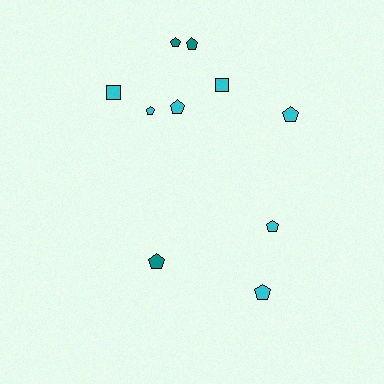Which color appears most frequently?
Cyan, with 7 objects.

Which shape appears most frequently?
Pentagon, with 8 objects.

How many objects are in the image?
There are 10 objects.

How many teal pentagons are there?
There are 3 teal pentagons.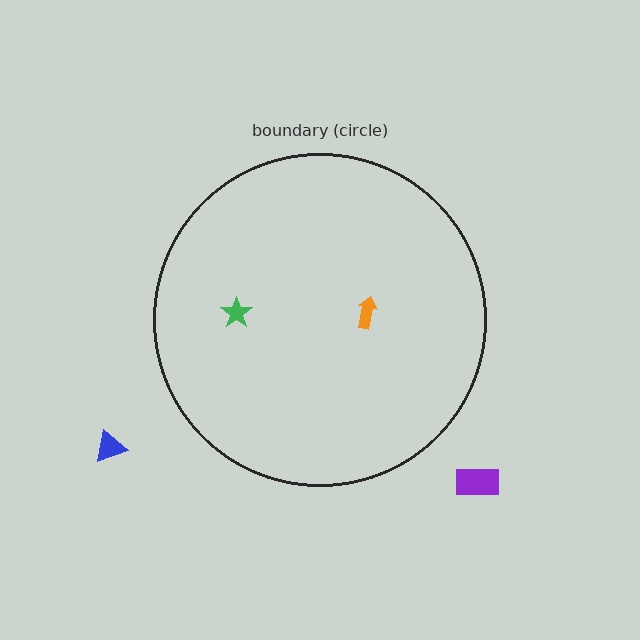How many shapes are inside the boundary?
2 inside, 2 outside.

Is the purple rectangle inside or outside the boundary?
Outside.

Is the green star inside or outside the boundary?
Inside.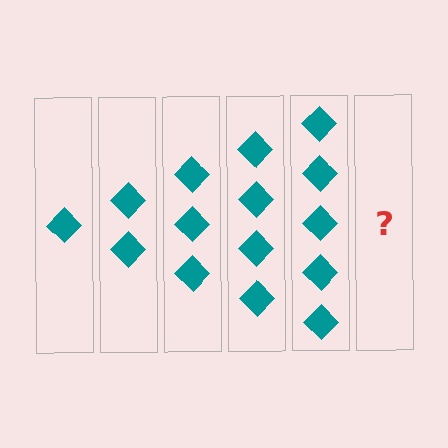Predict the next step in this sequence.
The next step is 6 diamonds.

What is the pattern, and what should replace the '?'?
The pattern is that each step adds one more diamond. The '?' should be 6 diamonds.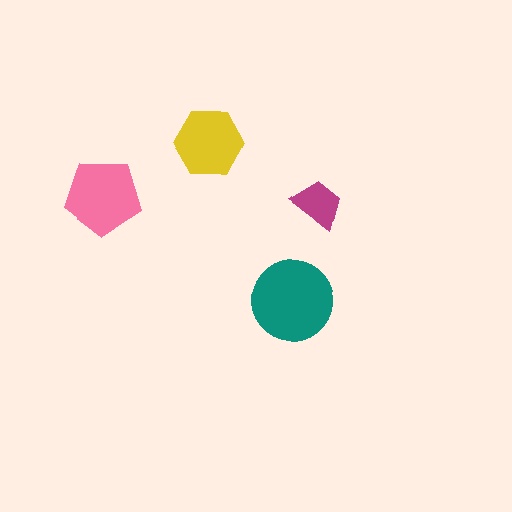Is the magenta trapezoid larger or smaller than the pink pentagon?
Smaller.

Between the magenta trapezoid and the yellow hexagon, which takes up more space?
The yellow hexagon.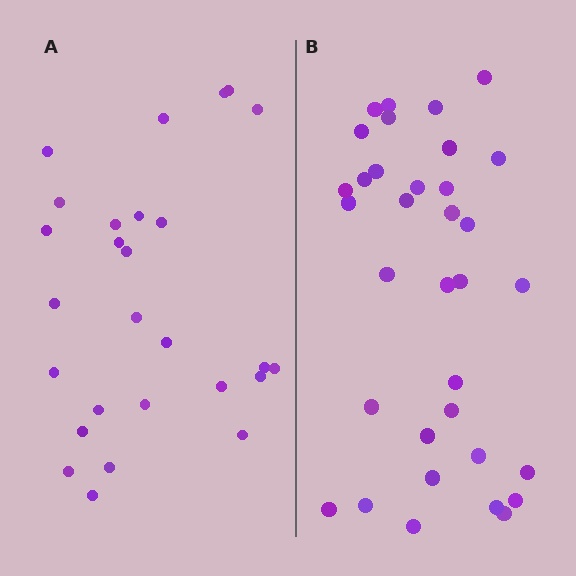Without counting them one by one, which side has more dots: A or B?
Region B (the right region) has more dots.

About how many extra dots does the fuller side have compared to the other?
Region B has roughly 8 or so more dots than region A.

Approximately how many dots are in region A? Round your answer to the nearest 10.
About 30 dots. (The exact count is 27, which rounds to 30.)